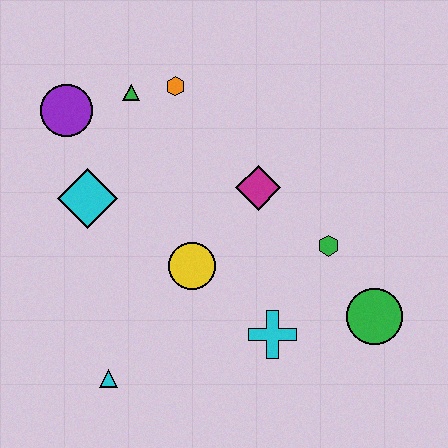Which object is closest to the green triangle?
The orange hexagon is closest to the green triangle.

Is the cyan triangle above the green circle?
No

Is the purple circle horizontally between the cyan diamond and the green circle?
No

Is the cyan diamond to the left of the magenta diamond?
Yes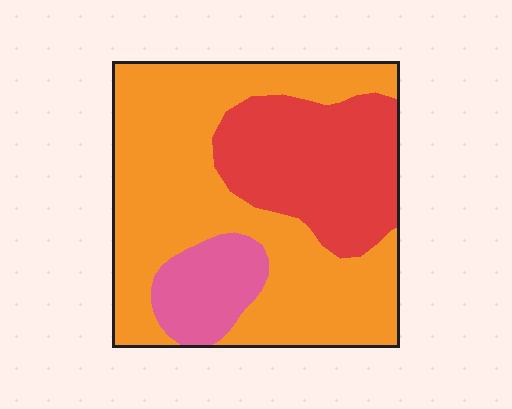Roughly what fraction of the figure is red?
Red takes up between a sixth and a third of the figure.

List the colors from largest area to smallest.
From largest to smallest: orange, red, pink.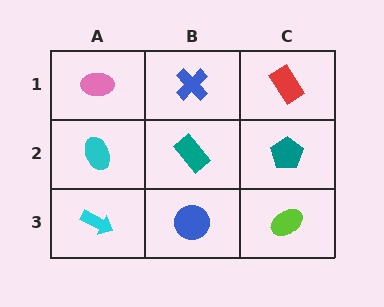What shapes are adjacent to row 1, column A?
A cyan ellipse (row 2, column A), a blue cross (row 1, column B).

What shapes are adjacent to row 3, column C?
A teal pentagon (row 2, column C), a blue circle (row 3, column B).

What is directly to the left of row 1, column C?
A blue cross.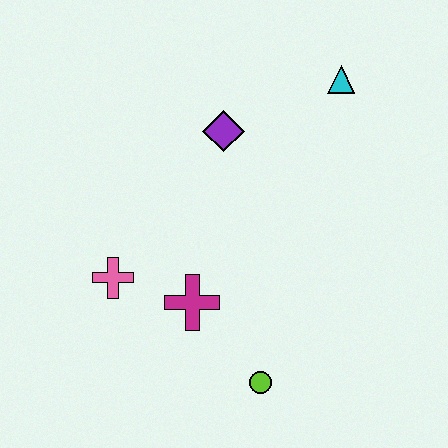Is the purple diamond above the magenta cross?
Yes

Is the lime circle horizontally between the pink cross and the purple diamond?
No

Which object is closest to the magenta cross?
The pink cross is closest to the magenta cross.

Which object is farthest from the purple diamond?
The lime circle is farthest from the purple diamond.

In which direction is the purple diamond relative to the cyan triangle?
The purple diamond is to the left of the cyan triangle.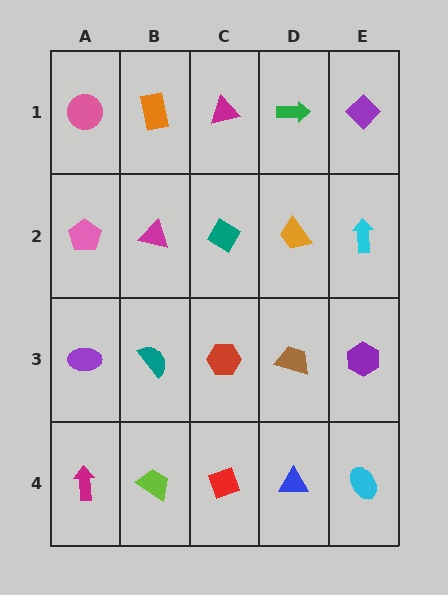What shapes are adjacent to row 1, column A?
A pink pentagon (row 2, column A), an orange rectangle (row 1, column B).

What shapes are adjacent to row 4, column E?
A purple hexagon (row 3, column E), a blue triangle (row 4, column D).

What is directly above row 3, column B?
A magenta triangle.